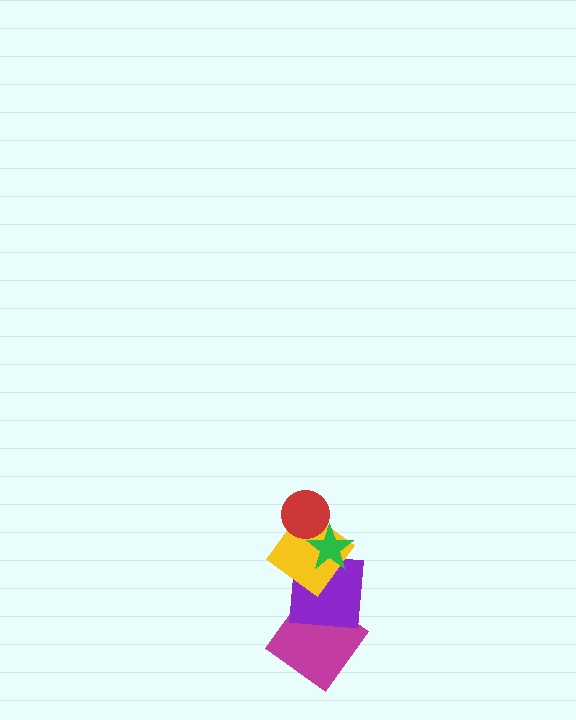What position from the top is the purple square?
The purple square is 4th from the top.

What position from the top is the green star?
The green star is 2nd from the top.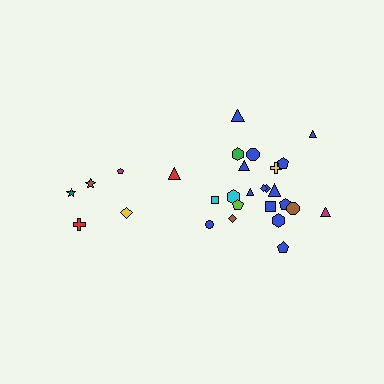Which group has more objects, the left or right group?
The right group.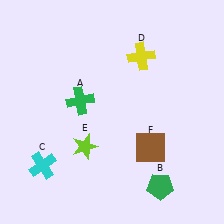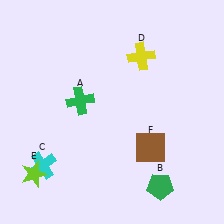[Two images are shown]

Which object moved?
The lime star (E) moved left.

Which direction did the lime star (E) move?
The lime star (E) moved left.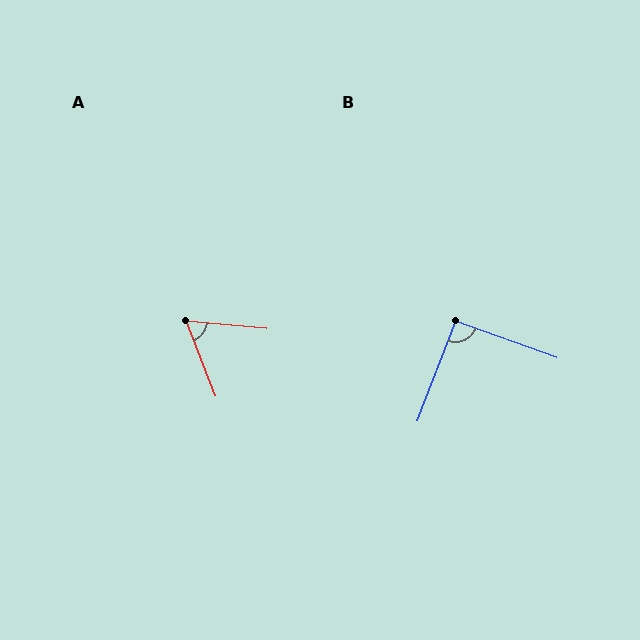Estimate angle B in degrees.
Approximately 91 degrees.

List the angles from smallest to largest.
A (63°), B (91°).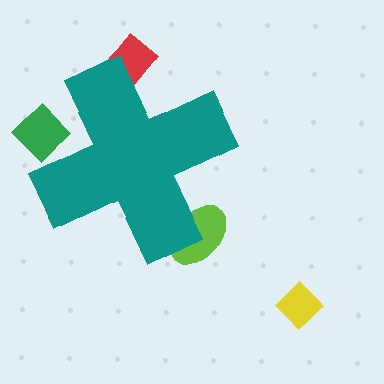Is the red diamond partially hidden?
Yes, the red diamond is partially hidden behind the teal cross.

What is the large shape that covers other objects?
A teal cross.